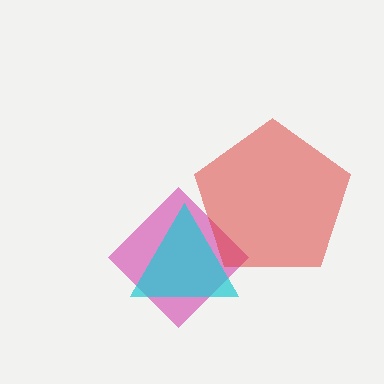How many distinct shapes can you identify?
There are 3 distinct shapes: a magenta diamond, a red pentagon, a cyan triangle.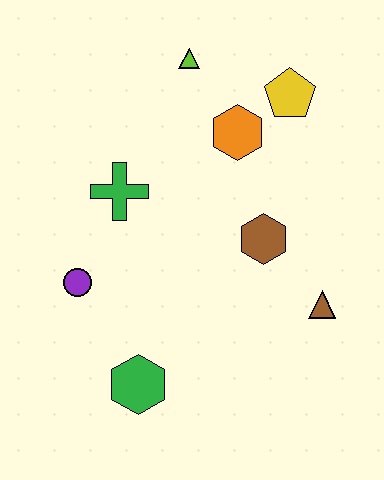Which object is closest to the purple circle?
The green cross is closest to the purple circle.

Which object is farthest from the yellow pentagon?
The green hexagon is farthest from the yellow pentagon.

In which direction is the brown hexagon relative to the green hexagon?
The brown hexagon is above the green hexagon.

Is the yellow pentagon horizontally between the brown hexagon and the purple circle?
No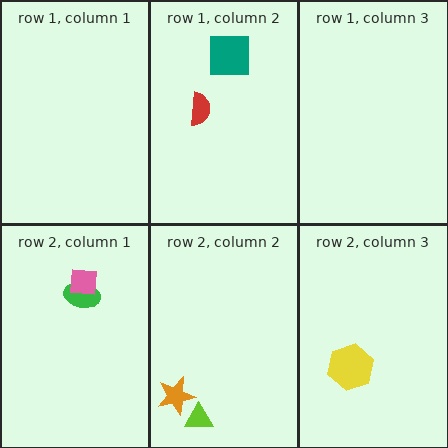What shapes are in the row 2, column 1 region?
The green ellipse, the pink square.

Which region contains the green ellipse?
The row 2, column 1 region.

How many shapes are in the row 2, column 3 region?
1.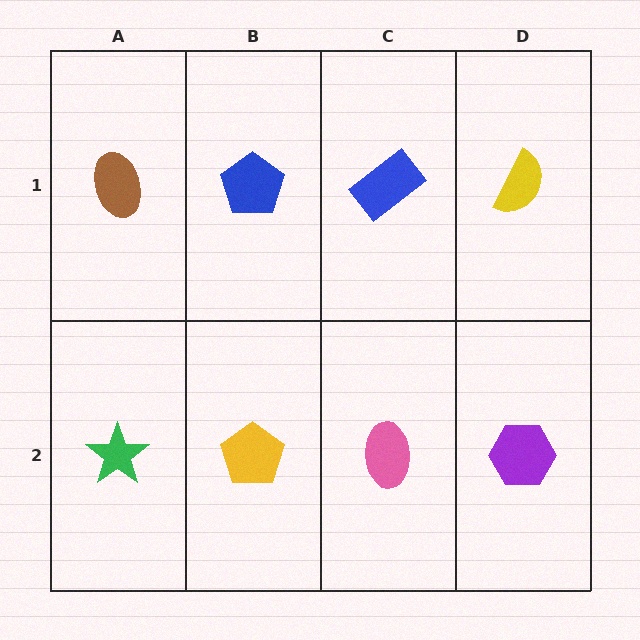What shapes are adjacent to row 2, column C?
A blue rectangle (row 1, column C), a yellow pentagon (row 2, column B), a purple hexagon (row 2, column D).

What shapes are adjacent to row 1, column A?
A green star (row 2, column A), a blue pentagon (row 1, column B).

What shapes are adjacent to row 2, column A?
A brown ellipse (row 1, column A), a yellow pentagon (row 2, column B).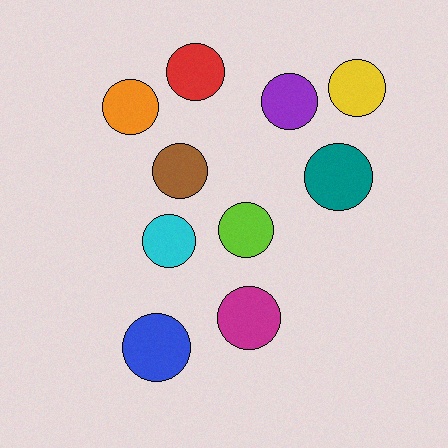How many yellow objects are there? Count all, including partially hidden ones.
There is 1 yellow object.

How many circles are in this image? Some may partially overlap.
There are 10 circles.